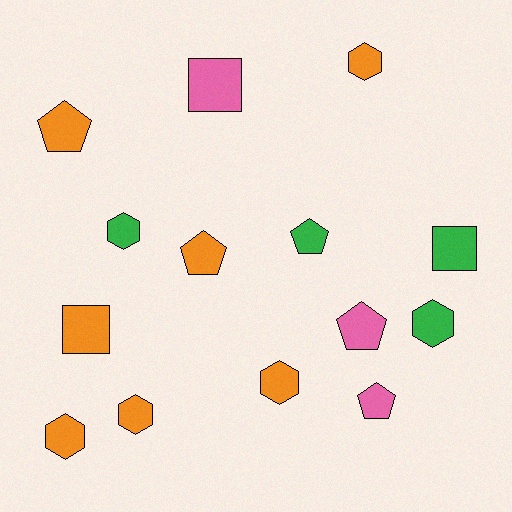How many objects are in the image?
There are 14 objects.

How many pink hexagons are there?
There are no pink hexagons.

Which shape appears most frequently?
Hexagon, with 6 objects.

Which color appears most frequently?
Orange, with 7 objects.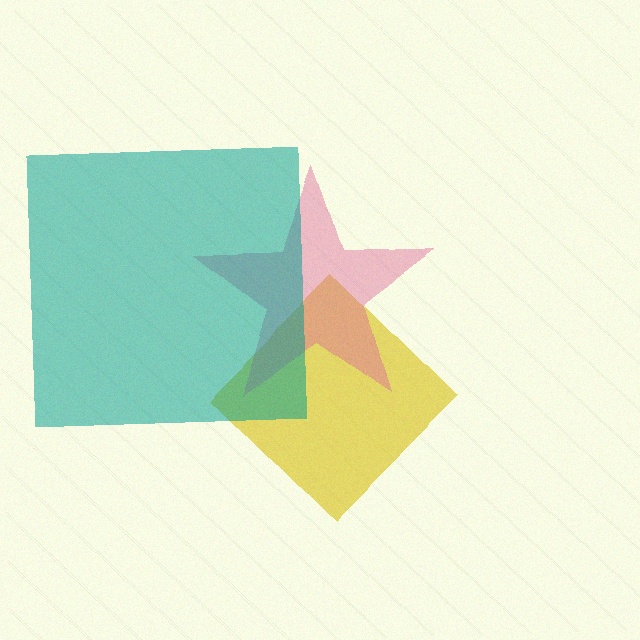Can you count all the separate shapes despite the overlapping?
Yes, there are 3 separate shapes.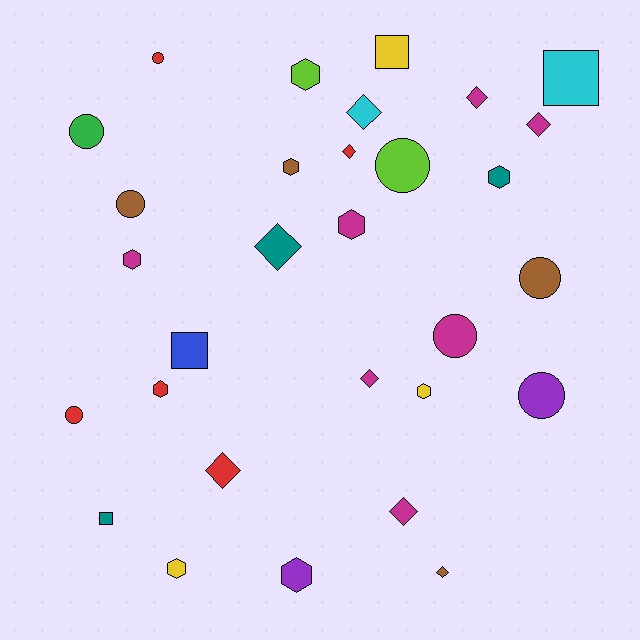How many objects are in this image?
There are 30 objects.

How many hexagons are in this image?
There are 9 hexagons.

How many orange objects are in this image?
There are no orange objects.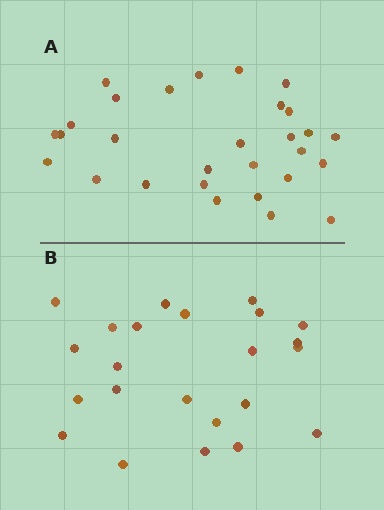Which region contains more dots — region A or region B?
Region A (the top region) has more dots.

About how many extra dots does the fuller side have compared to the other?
Region A has about 6 more dots than region B.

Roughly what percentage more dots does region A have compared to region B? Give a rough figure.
About 25% more.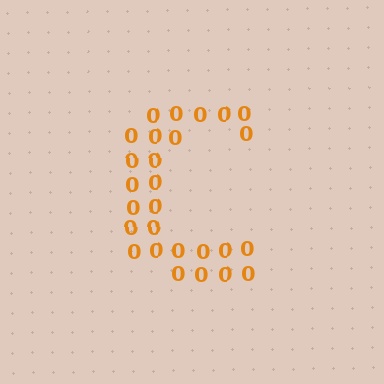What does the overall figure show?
The overall figure shows the letter C.